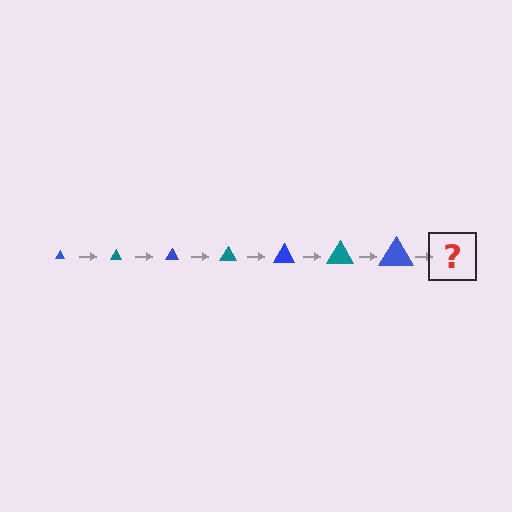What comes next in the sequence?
The next element should be a teal triangle, larger than the previous one.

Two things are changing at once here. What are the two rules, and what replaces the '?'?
The two rules are that the triangle grows larger each step and the color cycles through blue and teal. The '?' should be a teal triangle, larger than the previous one.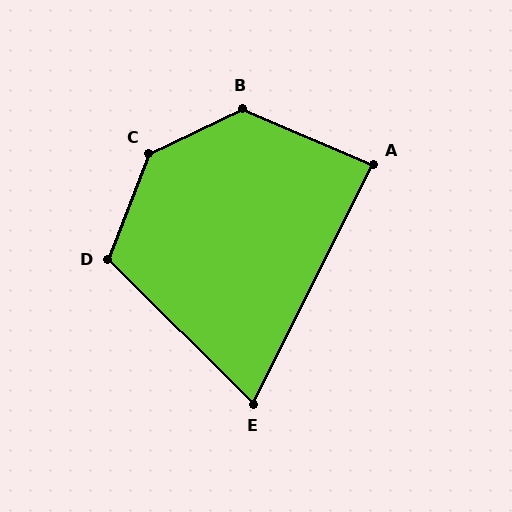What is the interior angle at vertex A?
Approximately 87 degrees (approximately right).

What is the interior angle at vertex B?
Approximately 131 degrees (obtuse).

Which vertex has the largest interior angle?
C, at approximately 137 degrees.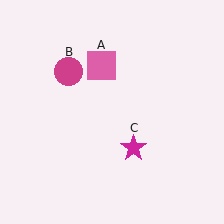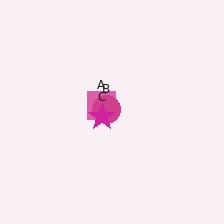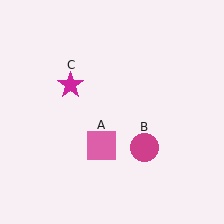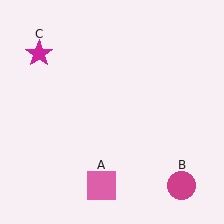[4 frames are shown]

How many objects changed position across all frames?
3 objects changed position: pink square (object A), magenta circle (object B), magenta star (object C).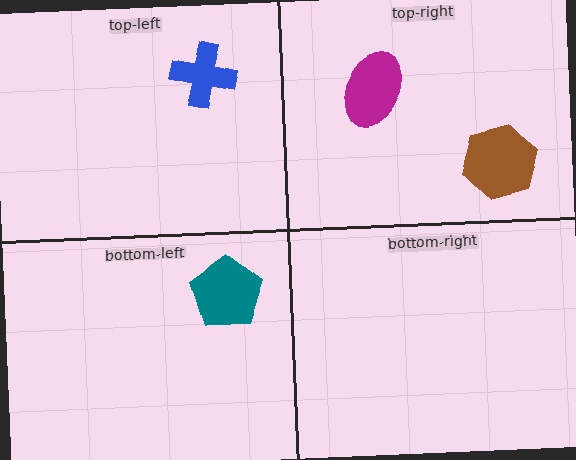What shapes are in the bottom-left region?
The teal pentagon.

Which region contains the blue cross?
The top-left region.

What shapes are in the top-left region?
The blue cross.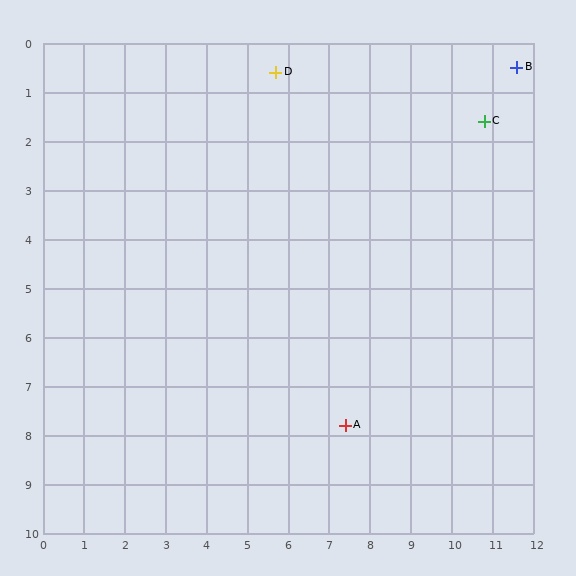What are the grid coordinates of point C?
Point C is at approximately (10.8, 1.6).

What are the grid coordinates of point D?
Point D is at approximately (5.7, 0.6).